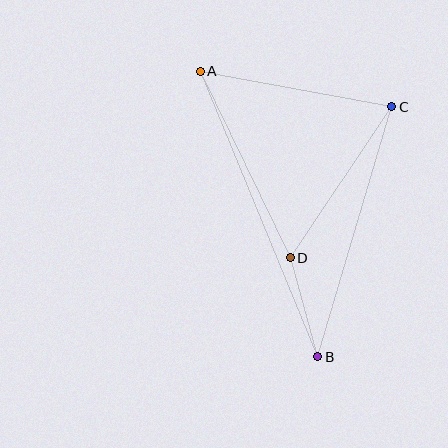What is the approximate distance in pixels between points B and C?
The distance between B and C is approximately 261 pixels.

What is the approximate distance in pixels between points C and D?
The distance between C and D is approximately 182 pixels.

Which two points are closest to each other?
Points B and D are closest to each other.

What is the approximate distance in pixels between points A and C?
The distance between A and C is approximately 195 pixels.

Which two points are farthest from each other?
Points A and B are farthest from each other.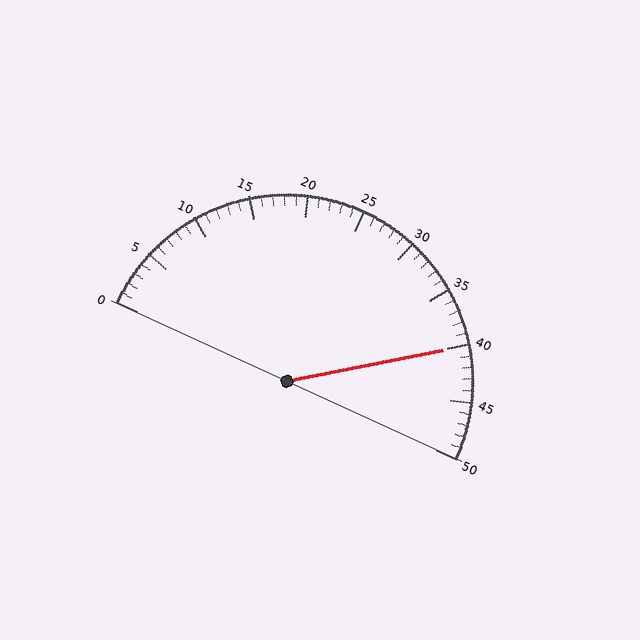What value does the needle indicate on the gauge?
The needle indicates approximately 40.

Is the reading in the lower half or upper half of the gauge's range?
The reading is in the upper half of the range (0 to 50).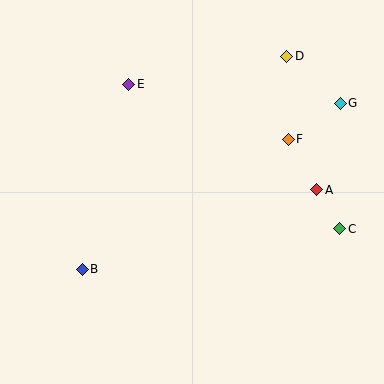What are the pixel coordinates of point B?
Point B is at (82, 269).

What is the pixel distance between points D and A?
The distance between D and A is 137 pixels.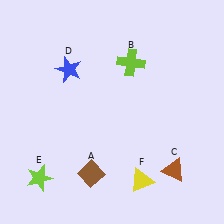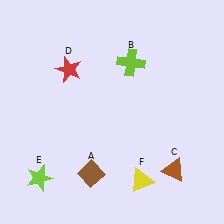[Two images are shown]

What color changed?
The star (D) changed from blue in Image 1 to red in Image 2.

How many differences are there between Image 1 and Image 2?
There is 1 difference between the two images.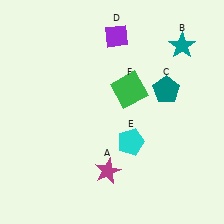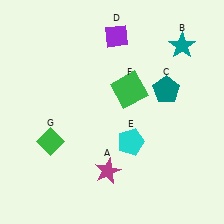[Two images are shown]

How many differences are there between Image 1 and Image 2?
There is 1 difference between the two images.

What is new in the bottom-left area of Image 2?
A green diamond (G) was added in the bottom-left area of Image 2.